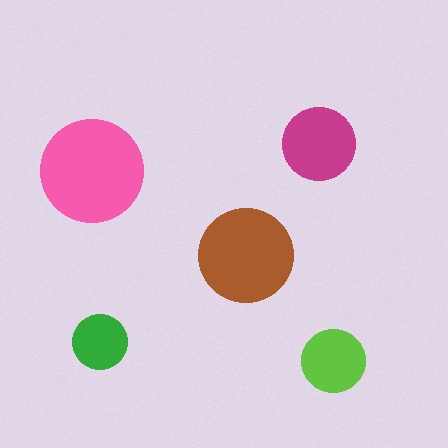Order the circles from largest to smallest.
the pink one, the brown one, the magenta one, the lime one, the green one.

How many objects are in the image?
There are 5 objects in the image.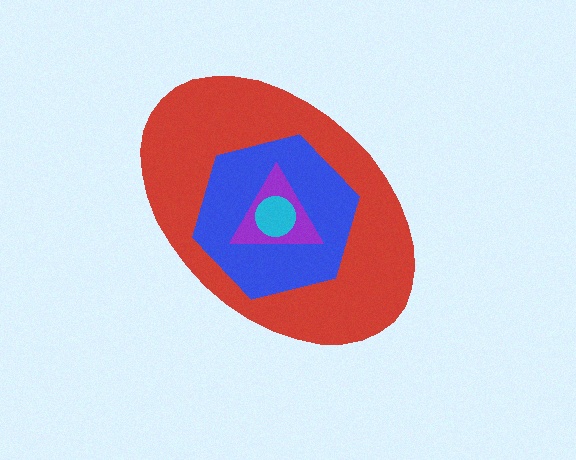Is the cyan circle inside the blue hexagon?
Yes.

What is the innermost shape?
The cyan circle.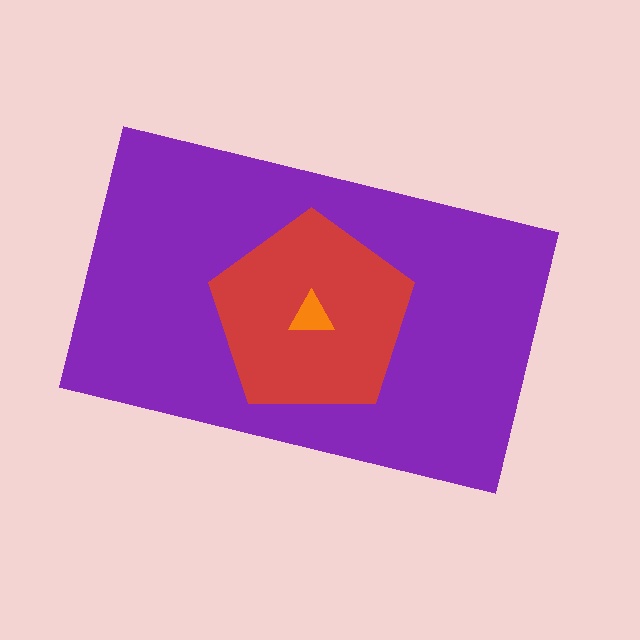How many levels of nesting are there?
3.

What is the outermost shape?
The purple rectangle.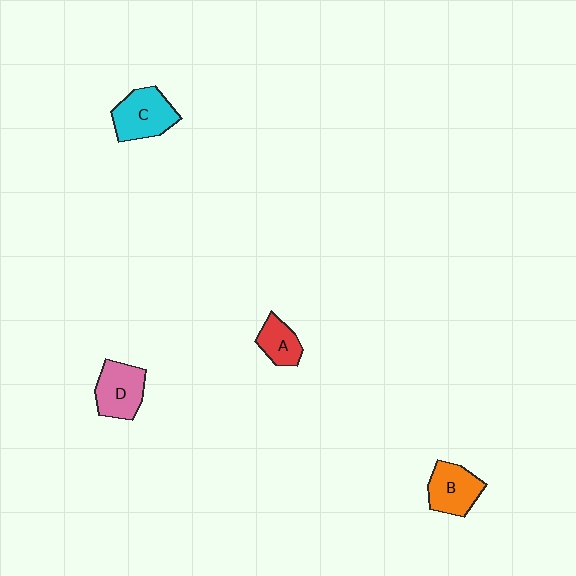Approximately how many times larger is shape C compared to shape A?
Approximately 1.6 times.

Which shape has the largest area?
Shape C (cyan).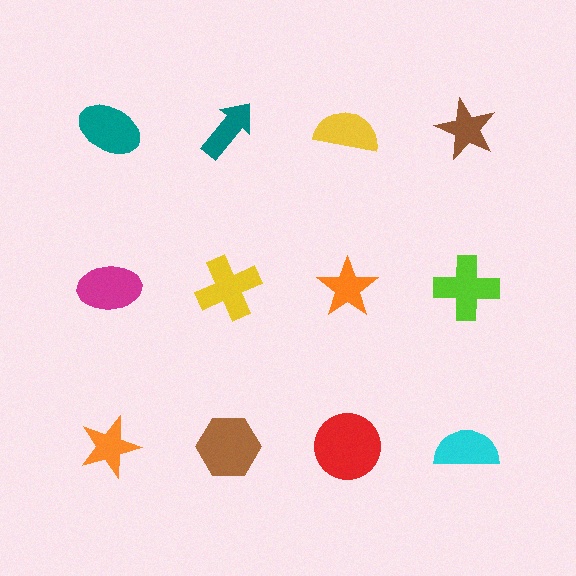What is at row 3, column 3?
A red circle.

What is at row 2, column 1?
A magenta ellipse.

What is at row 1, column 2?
A teal arrow.